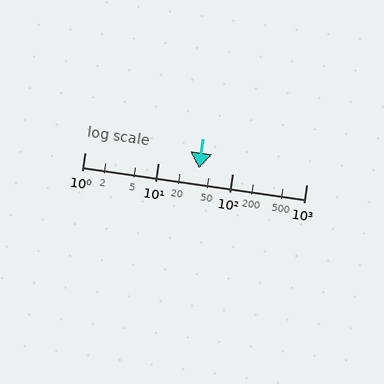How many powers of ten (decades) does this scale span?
The scale spans 3 decades, from 1 to 1000.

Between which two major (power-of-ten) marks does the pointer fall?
The pointer is between 10 and 100.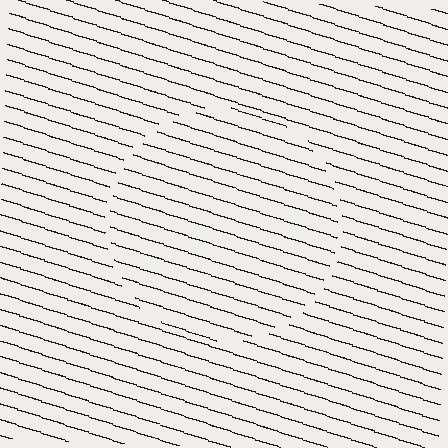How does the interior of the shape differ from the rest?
The interior of the shape contains the same grating, shifted by half a period — the contour is defined by the phase discontinuity where line-ends from the inner and outer gratings abut.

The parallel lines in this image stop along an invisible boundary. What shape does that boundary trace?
An illusory circle. The interior of the shape contains the same grating, shifted by half a period — the contour is defined by the phase discontinuity where line-ends from the inner and outer gratings abut.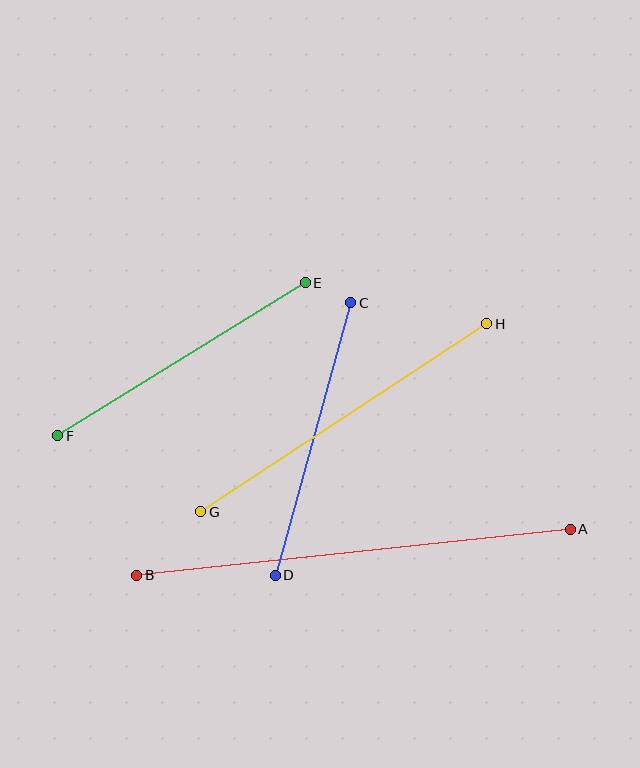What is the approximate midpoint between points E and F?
The midpoint is at approximately (182, 359) pixels.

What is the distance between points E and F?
The distance is approximately 291 pixels.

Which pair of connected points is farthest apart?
Points A and B are farthest apart.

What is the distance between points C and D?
The distance is approximately 282 pixels.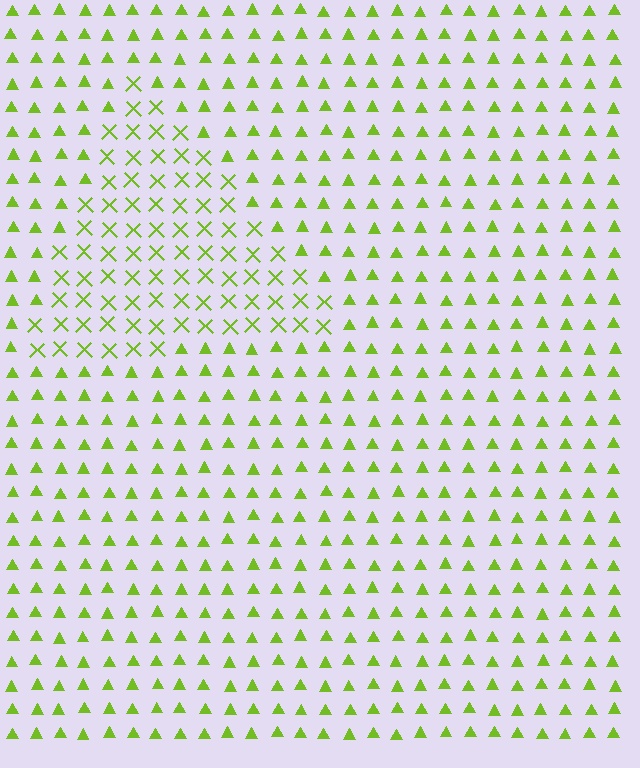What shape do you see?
I see a triangle.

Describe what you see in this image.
The image is filled with small lime elements arranged in a uniform grid. A triangle-shaped region contains X marks, while the surrounding area contains triangles. The boundary is defined purely by the change in element shape.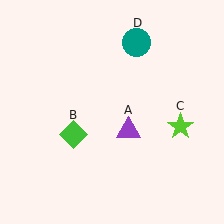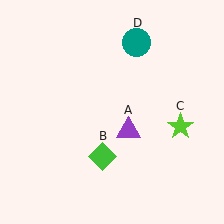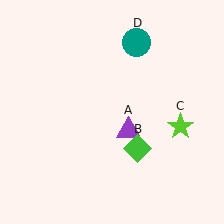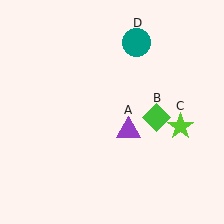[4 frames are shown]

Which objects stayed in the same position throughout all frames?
Purple triangle (object A) and lime star (object C) and teal circle (object D) remained stationary.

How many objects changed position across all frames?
1 object changed position: green diamond (object B).